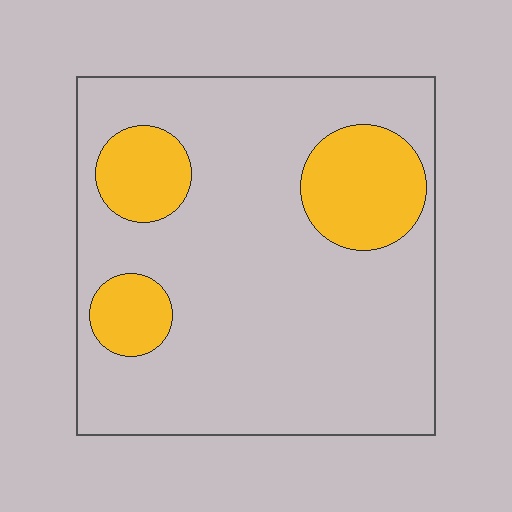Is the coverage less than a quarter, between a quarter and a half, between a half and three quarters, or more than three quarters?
Less than a quarter.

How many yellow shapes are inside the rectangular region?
3.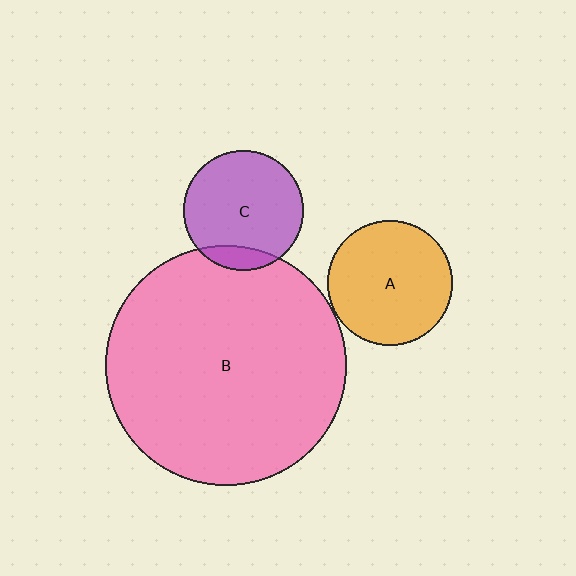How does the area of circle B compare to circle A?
Approximately 3.7 times.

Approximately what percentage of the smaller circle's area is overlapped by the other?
Approximately 10%.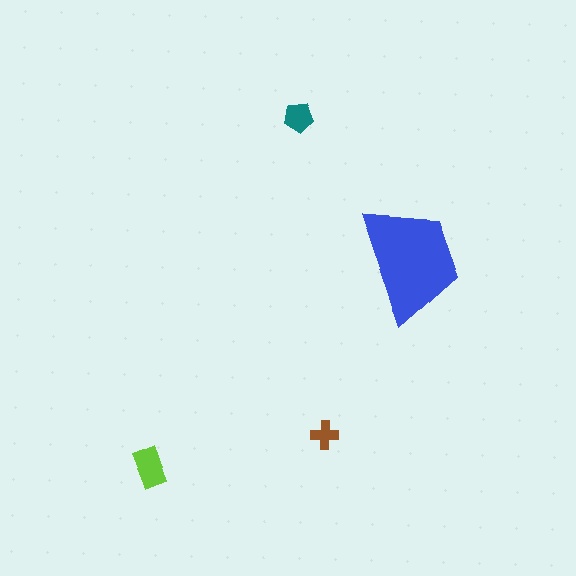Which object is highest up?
The teal pentagon is topmost.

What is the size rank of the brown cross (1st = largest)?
4th.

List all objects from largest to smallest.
The blue trapezoid, the lime rectangle, the teal pentagon, the brown cross.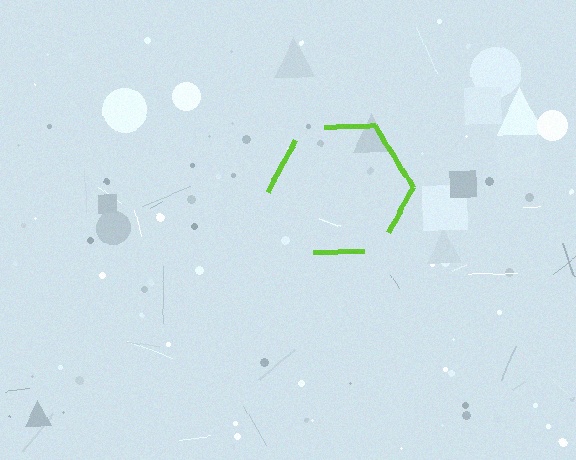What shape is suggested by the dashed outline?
The dashed outline suggests a hexagon.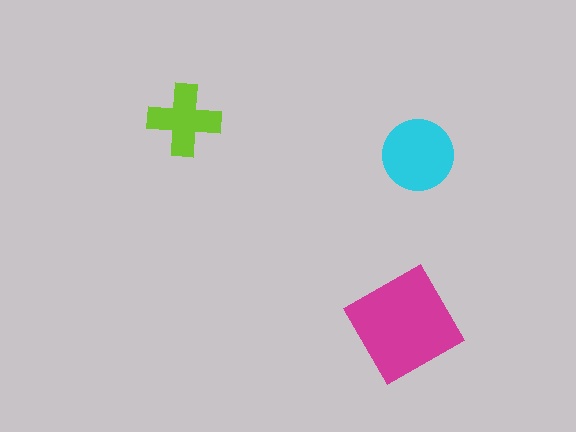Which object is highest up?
The lime cross is topmost.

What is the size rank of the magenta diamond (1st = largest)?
1st.